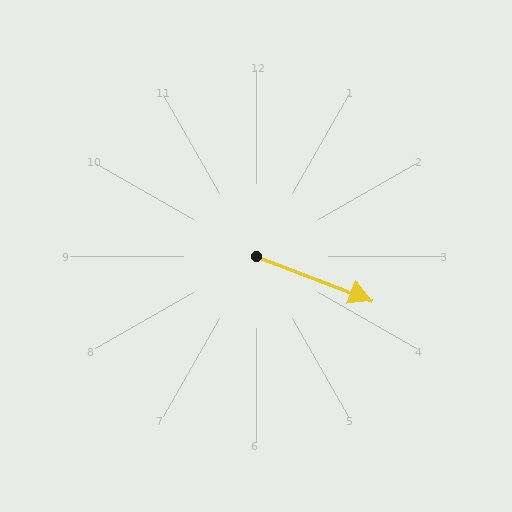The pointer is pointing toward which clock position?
Roughly 4 o'clock.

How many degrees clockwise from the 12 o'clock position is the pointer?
Approximately 111 degrees.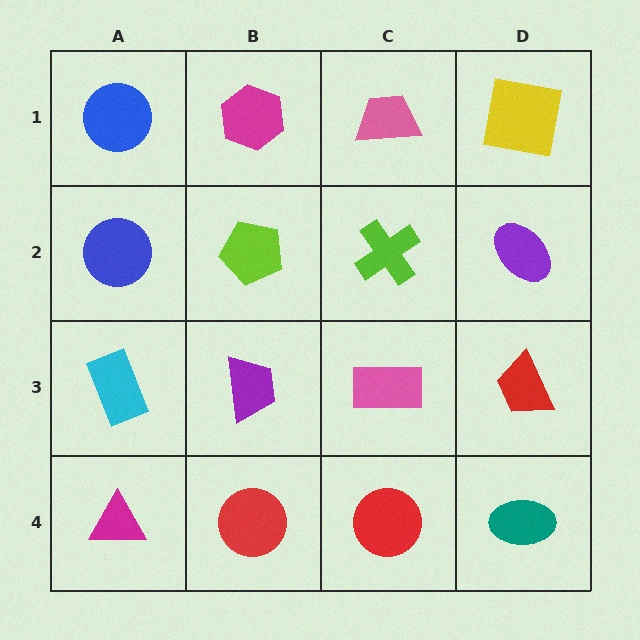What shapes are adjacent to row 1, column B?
A lime pentagon (row 2, column B), a blue circle (row 1, column A), a pink trapezoid (row 1, column C).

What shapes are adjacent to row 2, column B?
A magenta hexagon (row 1, column B), a purple trapezoid (row 3, column B), a blue circle (row 2, column A), a lime cross (row 2, column C).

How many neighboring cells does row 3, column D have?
3.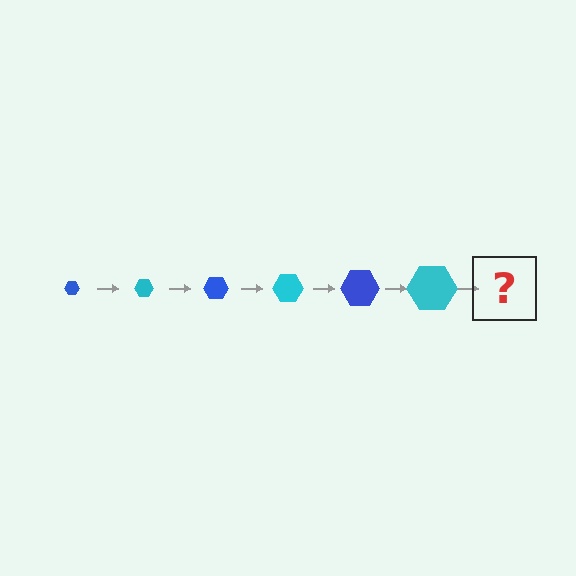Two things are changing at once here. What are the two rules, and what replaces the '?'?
The two rules are that the hexagon grows larger each step and the color cycles through blue and cyan. The '?' should be a blue hexagon, larger than the previous one.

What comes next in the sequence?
The next element should be a blue hexagon, larger than the previous one.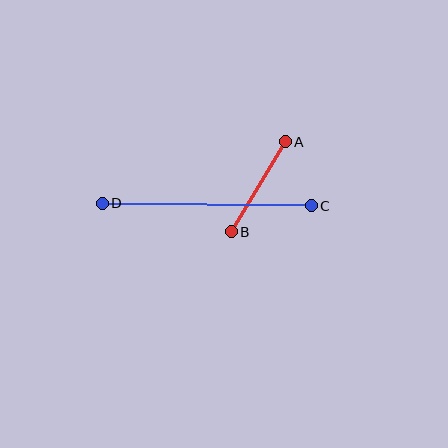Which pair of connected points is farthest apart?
Points C and D are farthest apart.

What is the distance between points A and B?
The distance is approximately 105 pixels.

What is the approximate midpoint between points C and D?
The midpoint is at approximately (207, 205) pixels.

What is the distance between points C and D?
The distance is approximately 209 pixels.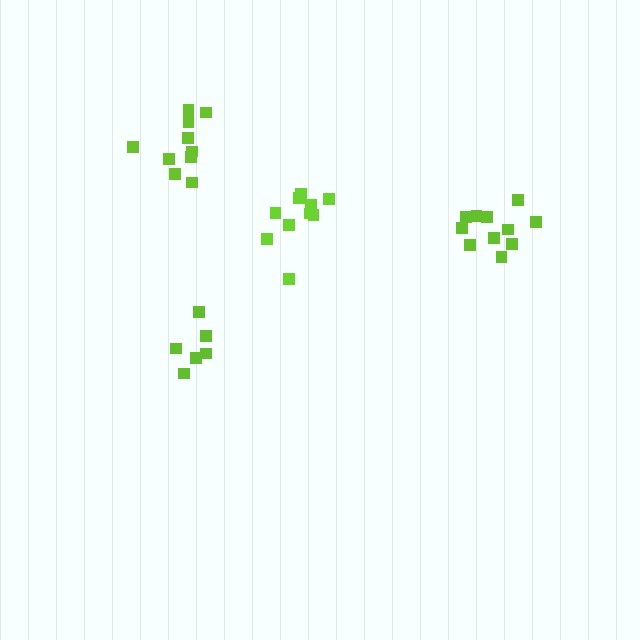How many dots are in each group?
Group 1: 10 dots, Group 2: 6 dots, Group 3: 10 dots, Group 4: 11 dots (37 total).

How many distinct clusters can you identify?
There are 4 distinct clusters.